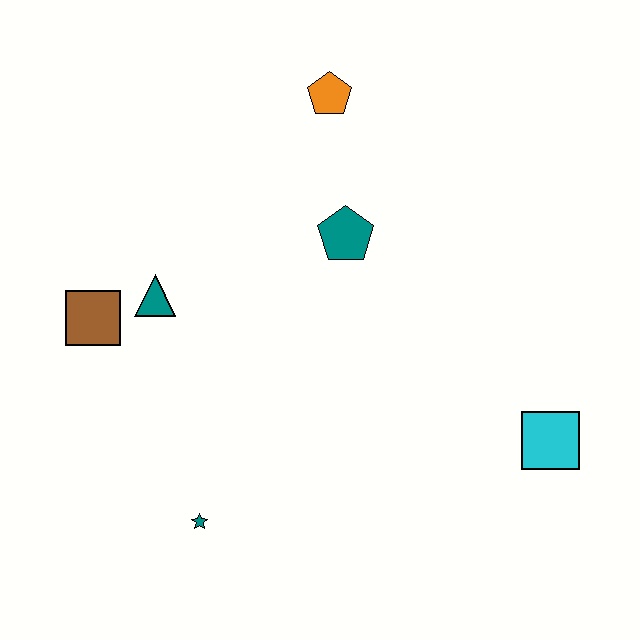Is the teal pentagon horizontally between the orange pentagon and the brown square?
No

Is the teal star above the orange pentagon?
No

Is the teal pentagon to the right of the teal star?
Yes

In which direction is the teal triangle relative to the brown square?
The teal triangle is to the right of the brown square.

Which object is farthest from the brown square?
The cyan square is farthest from the brown square.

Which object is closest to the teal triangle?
The brown square is closest to the teal triangle.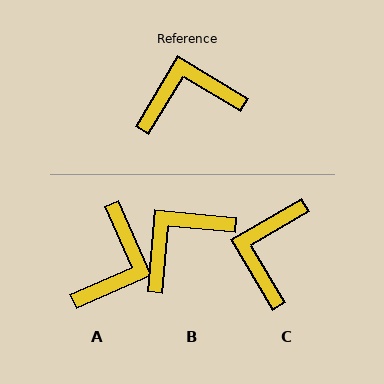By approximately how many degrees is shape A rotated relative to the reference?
Approximately 125 degrees clockwise.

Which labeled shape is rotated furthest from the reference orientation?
A, about 125 degrees away.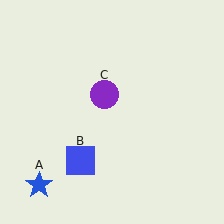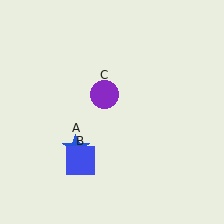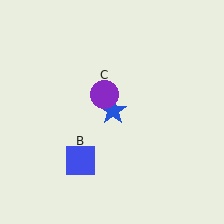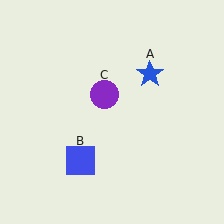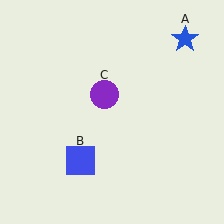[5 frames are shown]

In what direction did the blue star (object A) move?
The blue star (object A) moved up and to the right.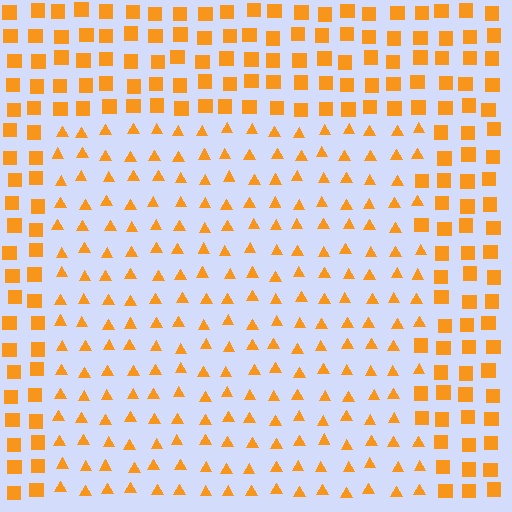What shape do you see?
I see a rectangle.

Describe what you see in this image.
The image is filled with small orange elements arranged in a uniform grid. A rectangle-shaped region contains triangles, while the surrounding area contains squares. The boundary is defined purely by the change in element shape.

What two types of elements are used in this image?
The image uses triangles inside the rectangle region and squares outside it.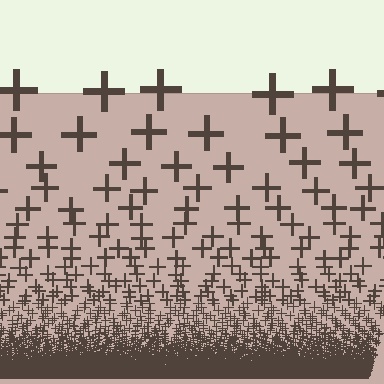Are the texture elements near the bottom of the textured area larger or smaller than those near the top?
Smaller. The gradient is inverted — elements near the bottom are smaller and denser.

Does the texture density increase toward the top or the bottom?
Density increases toward the bottom.